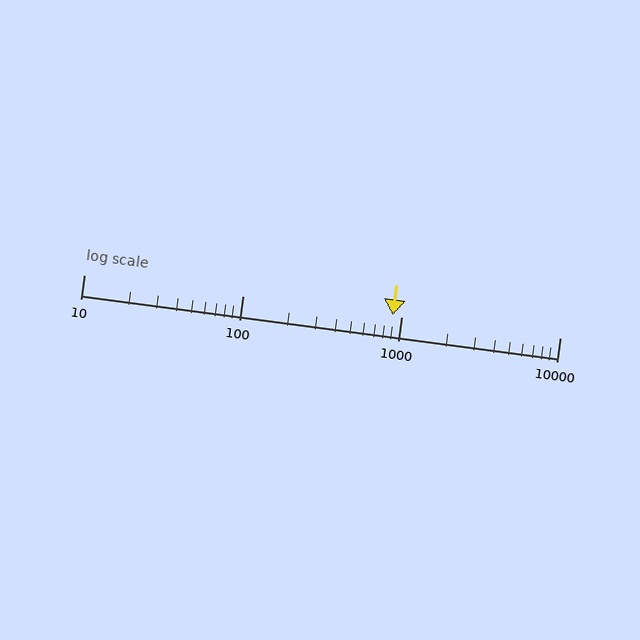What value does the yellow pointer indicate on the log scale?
The pointer indicates approximately 880.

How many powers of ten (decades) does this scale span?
The scale spans 3 decades, from 10 to 10000.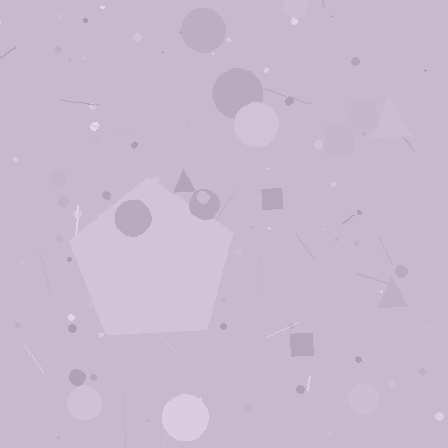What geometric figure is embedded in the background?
A pentagon is embedded in the background.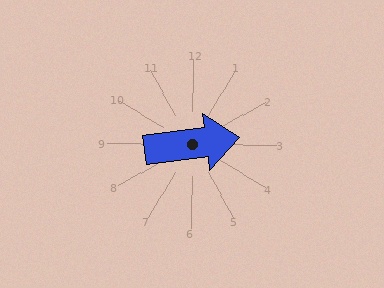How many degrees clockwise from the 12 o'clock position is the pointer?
Approximately 83 degrees.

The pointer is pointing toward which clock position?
Roughly 3 o'clock.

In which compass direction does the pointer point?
East.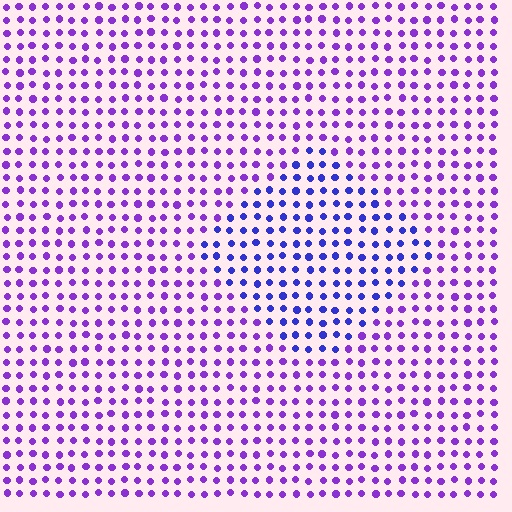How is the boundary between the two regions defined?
The boundary is defined purely by a slight shift in hue (about 35 degrees). Spacing, size, and orientation are identical on both sides.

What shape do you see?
I see a diamond.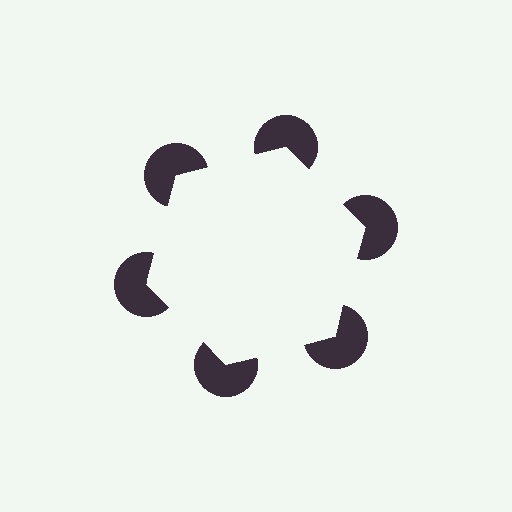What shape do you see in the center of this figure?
An illusory hexagon — its edges are inferred from the aligned wedge cuts in the pac-man discs, not physically drawn.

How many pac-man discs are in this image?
There are 6 — one at each vertex of the illusory hexagon.